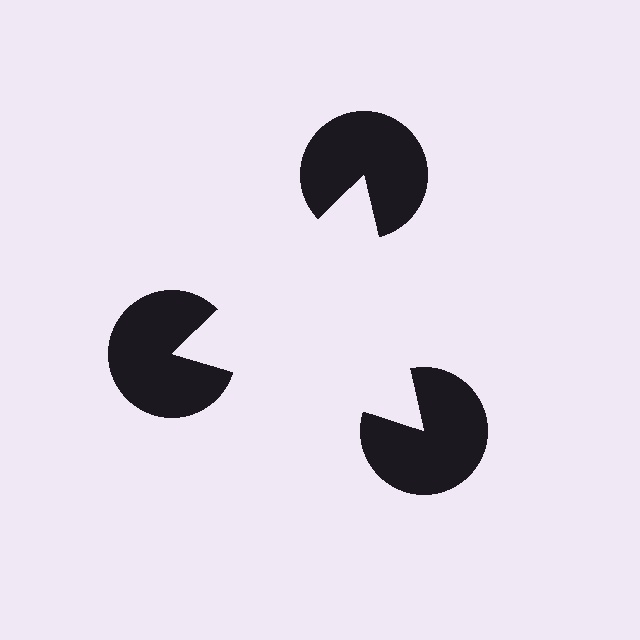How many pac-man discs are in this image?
There are 3 — one at each vertex of the illusory triangle.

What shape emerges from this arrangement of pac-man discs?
An illusory triangle — its edges are inferred from the aligned wedge cuts in the pac-man discs, not physically drawn.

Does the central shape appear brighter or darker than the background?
It typically appears slightly brighter than the background, even though no actual brightness change is drawn.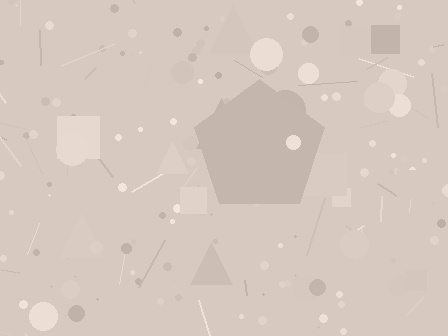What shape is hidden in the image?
A pentagon is hidden in the image.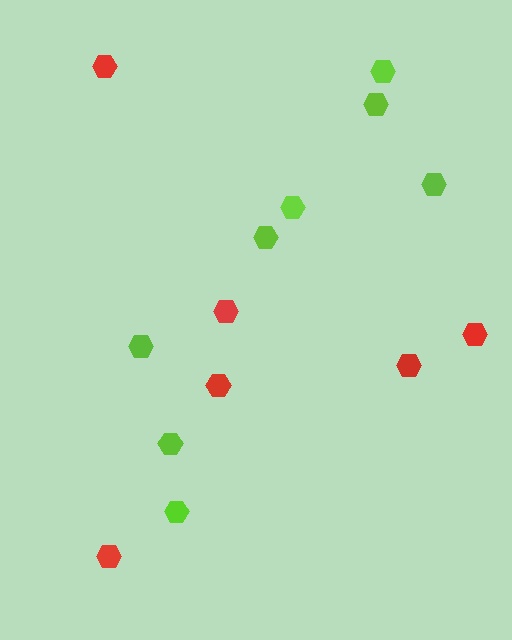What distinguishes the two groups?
There are 2 groups: one group of red hexagons (6) and one group of lime hexagons (8).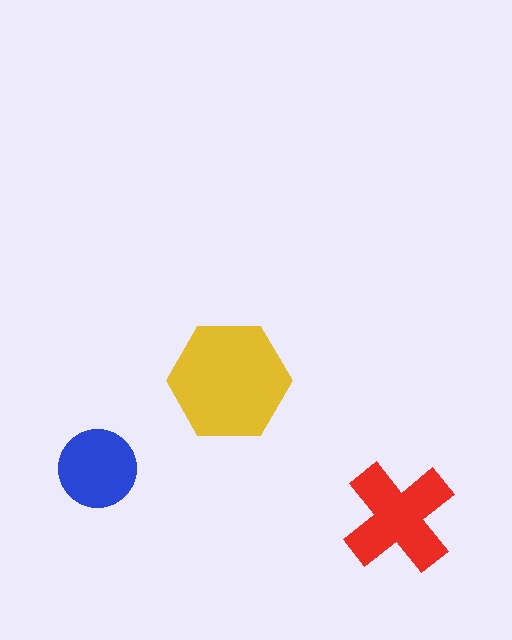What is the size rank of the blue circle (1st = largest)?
3rd.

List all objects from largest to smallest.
The yellow hexagon, the red cross, the blue circle.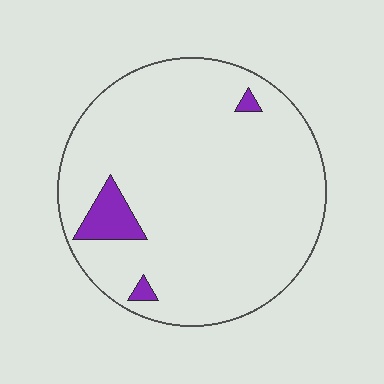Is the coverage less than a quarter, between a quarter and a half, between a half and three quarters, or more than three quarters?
Less than a quarter.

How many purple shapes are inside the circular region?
3.